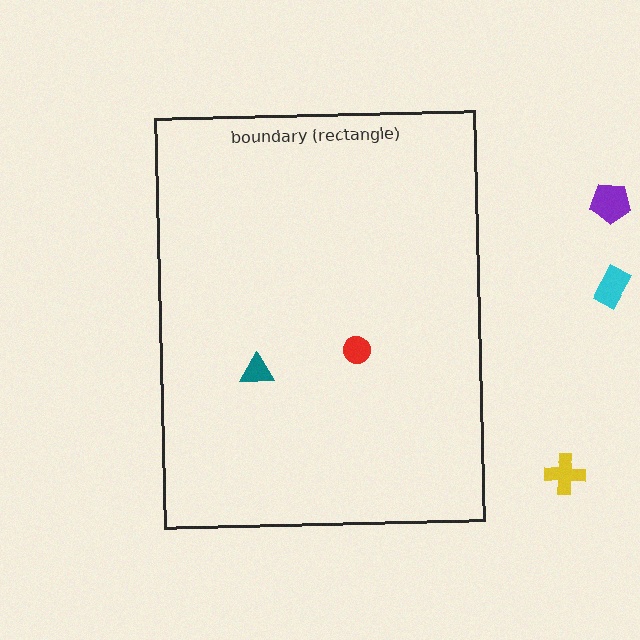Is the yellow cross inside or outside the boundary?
Outside.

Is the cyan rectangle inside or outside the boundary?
Outside.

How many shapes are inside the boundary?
2 inside, 3 outside.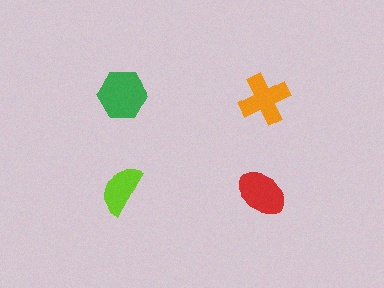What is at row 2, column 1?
A lime semicircle.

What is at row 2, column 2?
A red ellipse.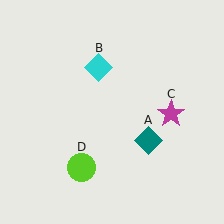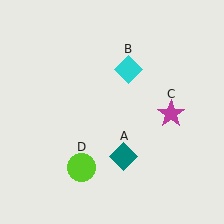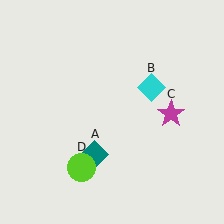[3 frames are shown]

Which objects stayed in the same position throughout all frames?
Magenta star (object C) and lime circle (object D) remained stationary.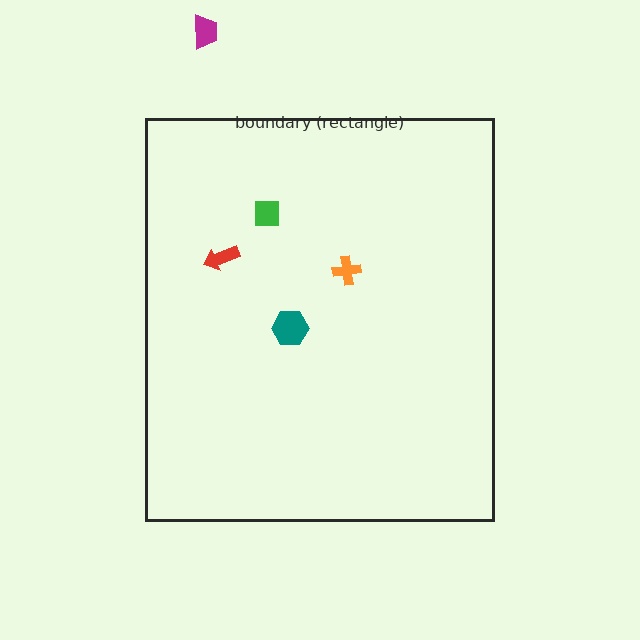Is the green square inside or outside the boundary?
Inside.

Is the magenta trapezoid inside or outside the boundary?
Outside.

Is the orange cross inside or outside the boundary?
Inside.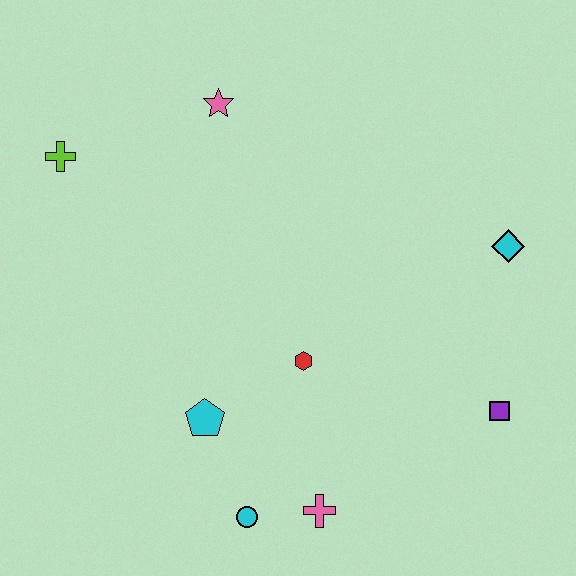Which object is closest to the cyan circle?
The pink cross is closest to the cyan circle.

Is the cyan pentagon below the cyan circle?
No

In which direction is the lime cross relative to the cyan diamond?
The lime cross is to the left of the cyan diamond.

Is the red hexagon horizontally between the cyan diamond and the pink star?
Yes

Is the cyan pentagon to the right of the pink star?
No